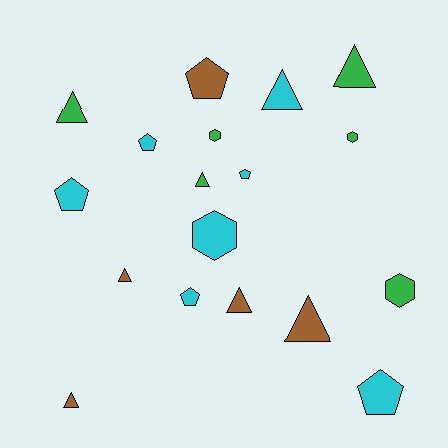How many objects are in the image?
There are 18 objects.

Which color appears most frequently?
Cyan, with 7 objects.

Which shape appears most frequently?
Triangle, with 8 objects.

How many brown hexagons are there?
There are no brown hexagons.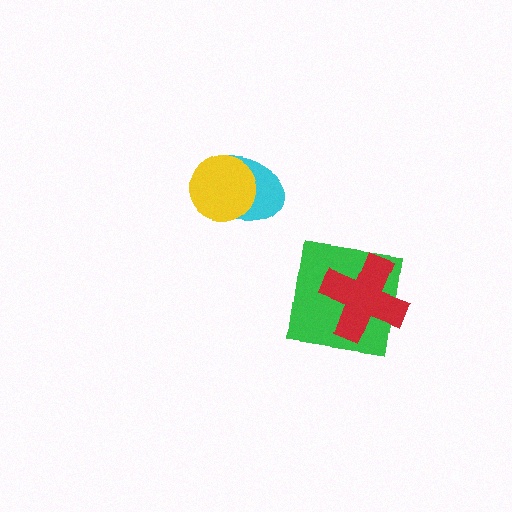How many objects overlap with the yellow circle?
1 object overlaps with the yellow circle.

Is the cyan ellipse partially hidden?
Yes, it is partially covered by another shape.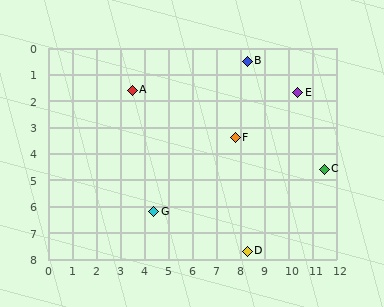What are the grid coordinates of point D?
Point D is at approximately (8.3, 7.7).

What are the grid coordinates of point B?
Point B is at approximately (8.3, 0.5).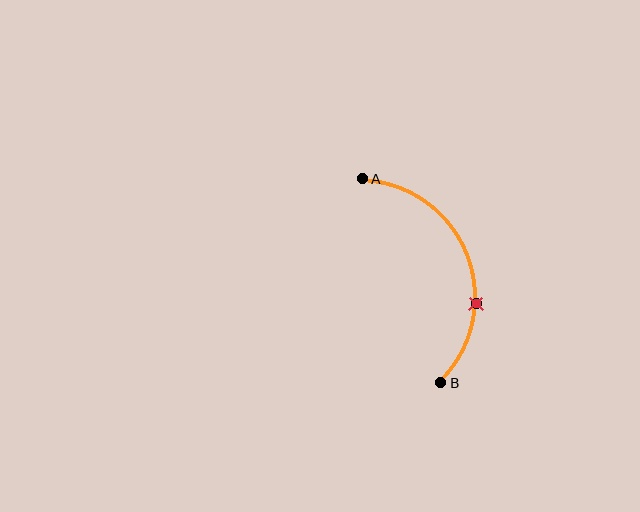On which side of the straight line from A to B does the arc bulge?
The arc bulges to the right of the straight line connecting A and B.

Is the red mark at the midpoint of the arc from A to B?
No. The red mark lies on the arc but is closer to endpoint B. The arc midpoint would be at the point on the curve equidistant along the arc from both A and B.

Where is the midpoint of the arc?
The arc midpoint is the point on the curve farthest from the straight line joining A and B. It sits to the right of that line.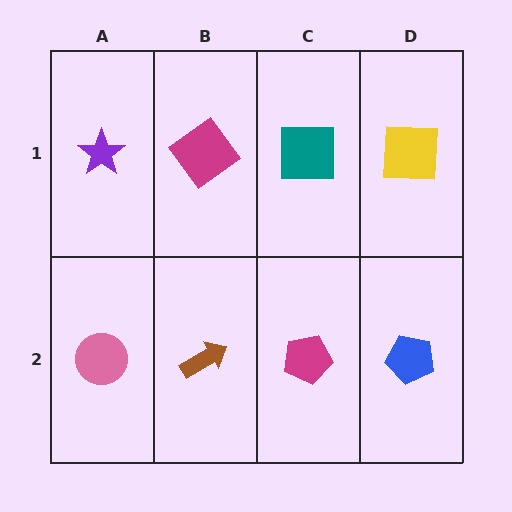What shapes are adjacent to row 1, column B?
A brown arrow (row 2, column B), a purple star (row 1, column A), a teal square (row 1, column C).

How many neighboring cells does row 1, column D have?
2.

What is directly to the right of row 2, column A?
A brown arrow.